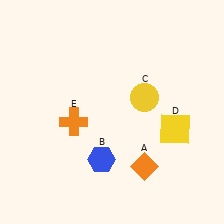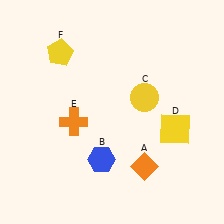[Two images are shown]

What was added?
A yellow pentagon (F) was added in Image 2.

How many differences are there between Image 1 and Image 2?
There is 1 difference between the two images.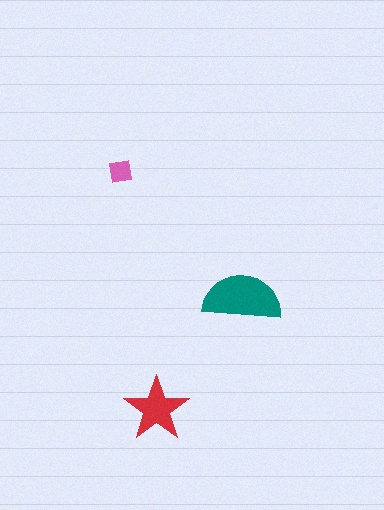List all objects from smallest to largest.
The pink square, the red star, the teal semicircle.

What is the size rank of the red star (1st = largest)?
2nd.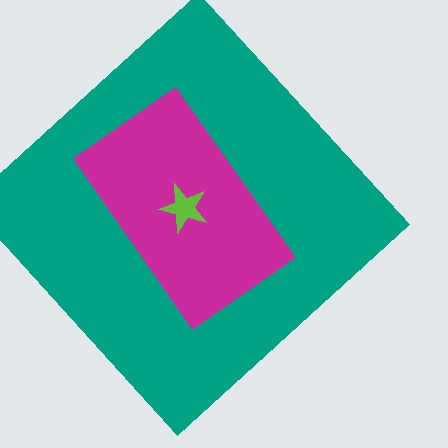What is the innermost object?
The lime star.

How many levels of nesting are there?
3.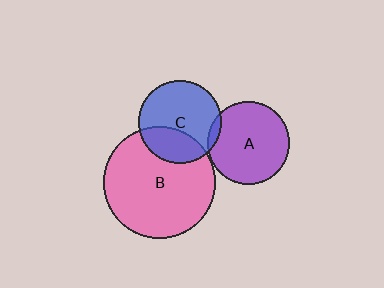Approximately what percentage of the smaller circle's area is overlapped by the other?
Approximately 30%.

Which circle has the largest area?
Circle B (pink).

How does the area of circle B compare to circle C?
Approximately 1.8 times.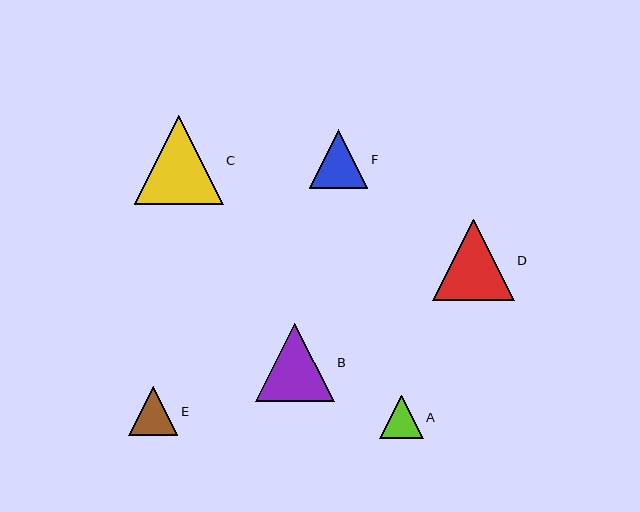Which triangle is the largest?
Triangle C is the largest with a size of approximately 88 pixels.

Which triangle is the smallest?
Triangle A is the smallest with a size of approximately 43 pixels.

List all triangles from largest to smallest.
From largest to smallest: C, D, B, F, E, A.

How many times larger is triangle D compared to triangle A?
Triangle D is approximately 1.9 times the size of triangle A.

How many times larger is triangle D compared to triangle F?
Triangle D is approximately 1.4 times the size of triangle F.